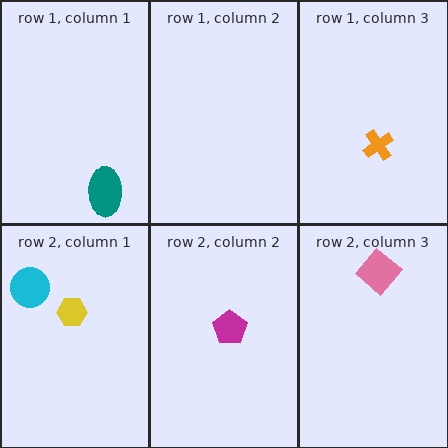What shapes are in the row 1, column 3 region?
The orange cross.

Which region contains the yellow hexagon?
The row 2, column 1 region.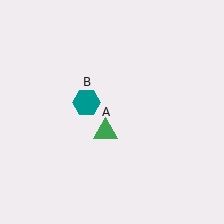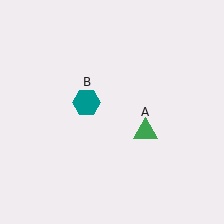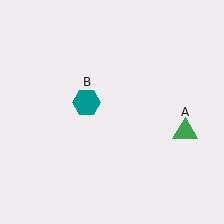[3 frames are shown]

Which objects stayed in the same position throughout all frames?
Teal hexagon (object B) remained stationary.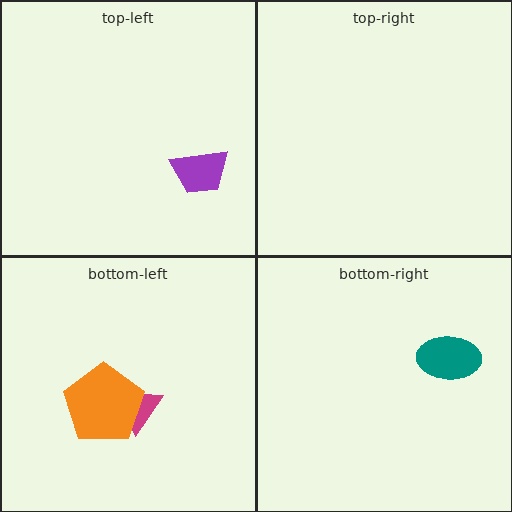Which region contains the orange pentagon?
The bottom-left region.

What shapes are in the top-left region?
The purple trapezoid.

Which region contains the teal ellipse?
The bottom-right region.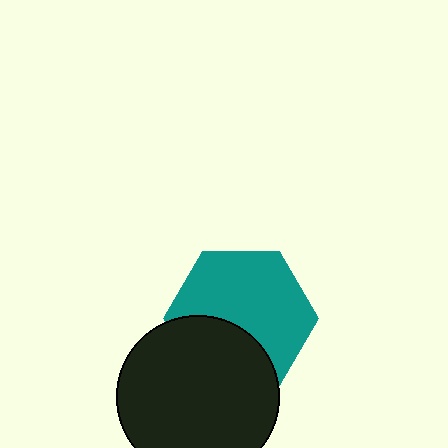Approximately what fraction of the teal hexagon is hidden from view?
Roughly 34% of the teal hexagon is hidden behind the black circle.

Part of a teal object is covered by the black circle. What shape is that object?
It is a hexagon.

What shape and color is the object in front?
The object in front is a black circle.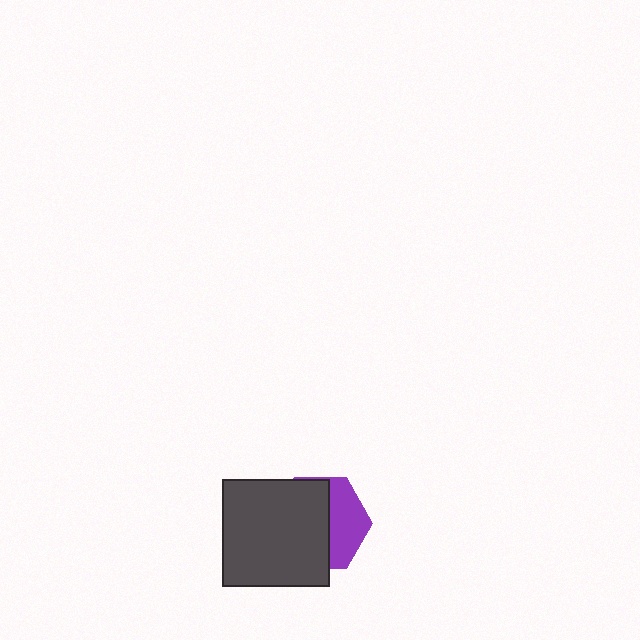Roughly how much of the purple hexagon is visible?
A small part of it is visible (roughly 39%).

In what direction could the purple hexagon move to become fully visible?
The purple hexagon could move right. That would shift it out from behind the dark gray square entirely.